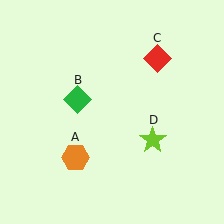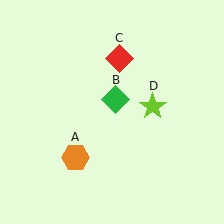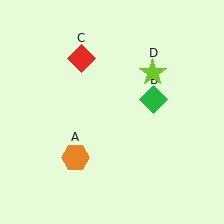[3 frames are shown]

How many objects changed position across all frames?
3 objects changed position: green diamond (object B), red diamond (object C), lime star (object D).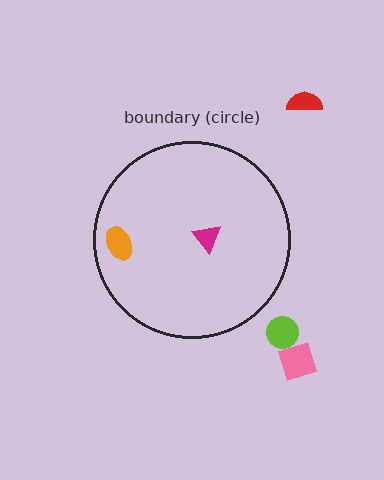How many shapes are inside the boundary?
2 inside, 3 outside.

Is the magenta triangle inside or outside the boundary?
Inside.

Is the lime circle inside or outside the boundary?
Outside.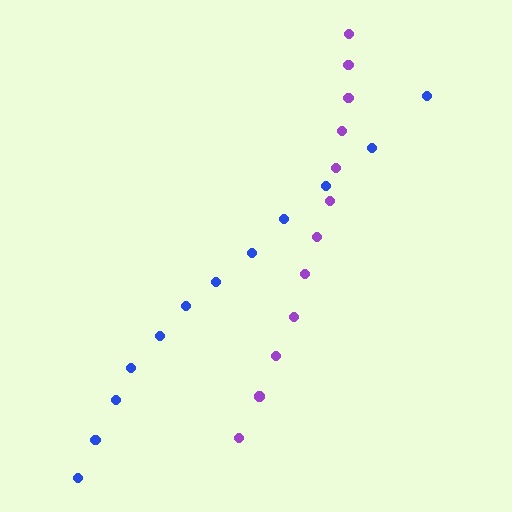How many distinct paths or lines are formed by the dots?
There are 2 distinct paths.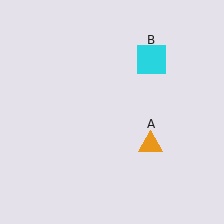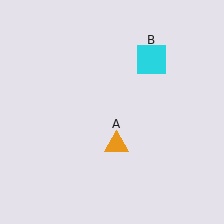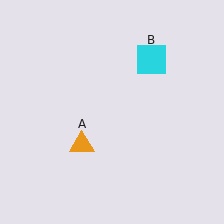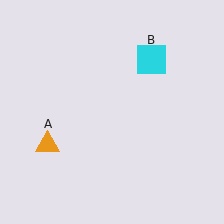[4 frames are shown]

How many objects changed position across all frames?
1 object changed position: orange triangle (object A).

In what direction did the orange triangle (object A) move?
The orange triangle (object A) moved left.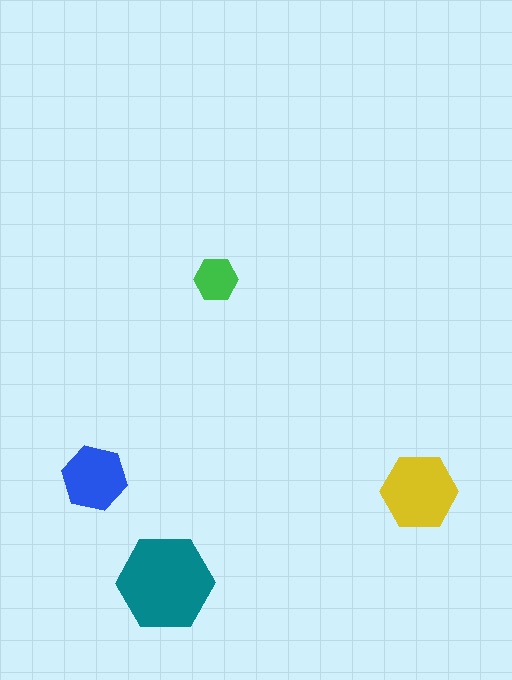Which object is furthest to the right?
The yellow hexagon is rightmost.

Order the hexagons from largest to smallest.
the teal one, the yellow one, the blue one, the green one.